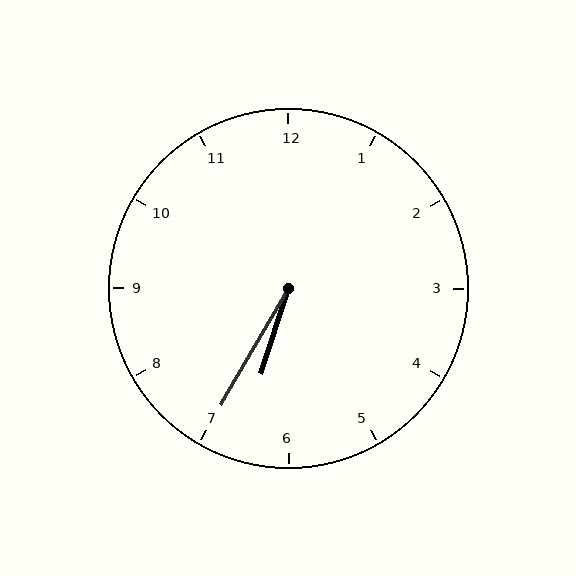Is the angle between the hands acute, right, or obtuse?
It is acute.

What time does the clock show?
6:35.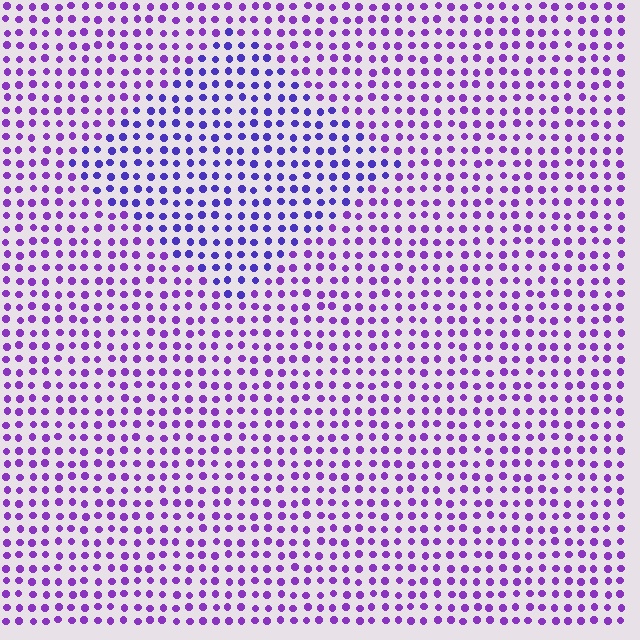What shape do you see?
I see a diamond.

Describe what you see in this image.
The image is filled with small purple elements in a uniform arrangement. A diamond-shaped region is visible where the elements are tinted to a slightly different hue, forming a subtle color boundary.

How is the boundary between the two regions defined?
The boundary is defined purely by a slight shift in hue (about 28 degrees). Spacing, size, and orientation are identical on both sides.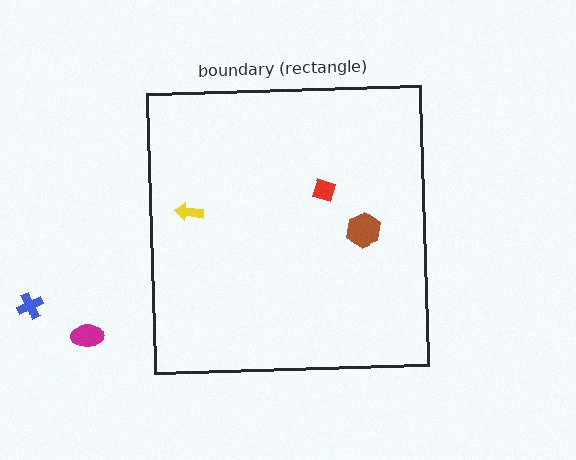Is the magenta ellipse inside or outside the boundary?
Outside.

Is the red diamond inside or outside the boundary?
Inside.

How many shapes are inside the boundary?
3 inside, 2 outside.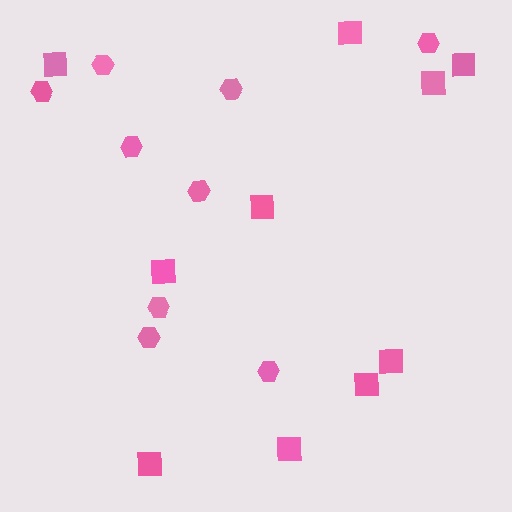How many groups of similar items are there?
There are 2 groups: one group of squares (10) and one group of hexagons (9).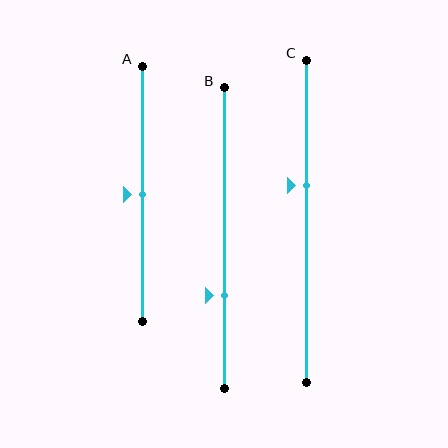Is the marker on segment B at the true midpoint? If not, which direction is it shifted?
No, the marker on segment B is shifted downward by about 19% of the segment length.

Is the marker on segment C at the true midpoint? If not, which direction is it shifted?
No, the marker on segment C is shifted upward by about 11% of the segment length.